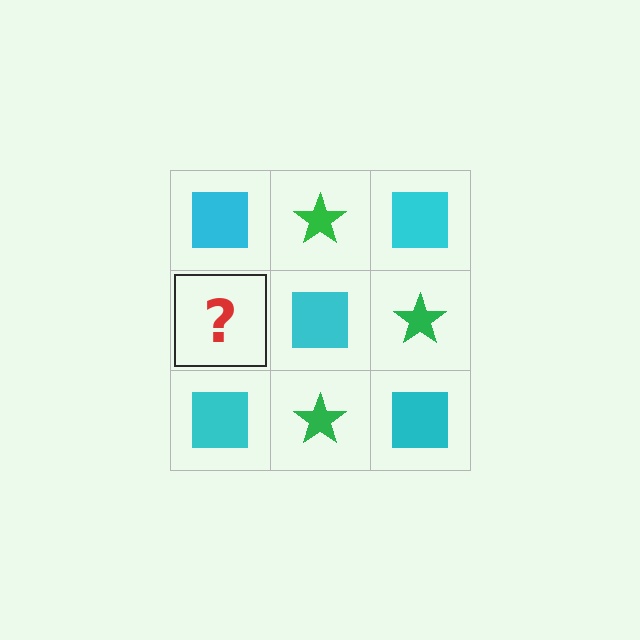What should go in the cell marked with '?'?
The missing cell should contain a green star.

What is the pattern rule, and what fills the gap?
The rule is that it alternates cyan square and green star in a checkerboard pattern. The gap should be filled with a green star.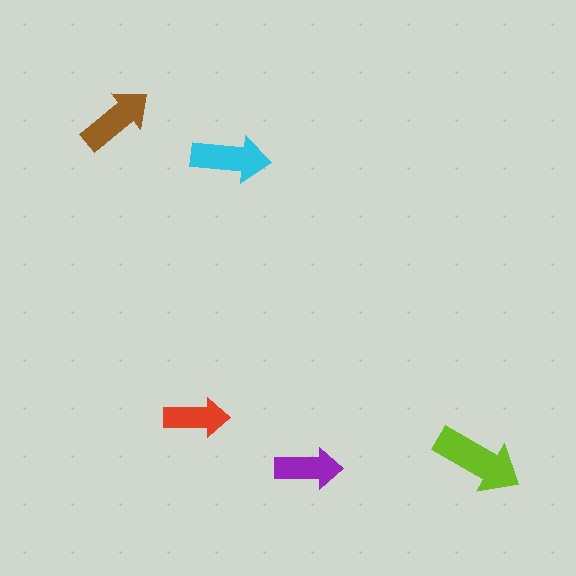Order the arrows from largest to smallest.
the lime one, the cyan one, the brown one, the purple one, the red one.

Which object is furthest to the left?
The brown arrow is leftmost.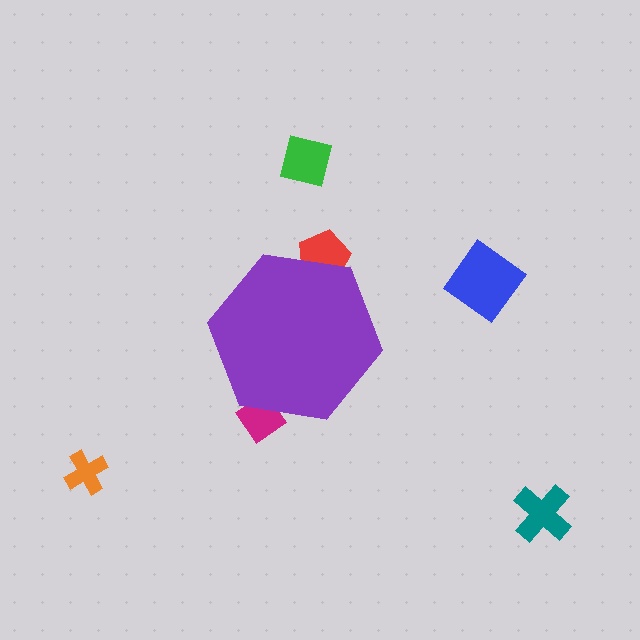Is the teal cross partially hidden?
No, the teal cross is fully visible.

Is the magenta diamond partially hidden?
Yes, the magenta diamond is partially hidden behind the purple hexagon.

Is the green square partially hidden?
No, the green square is fully visible.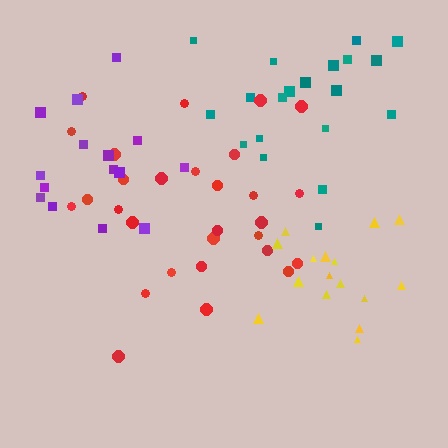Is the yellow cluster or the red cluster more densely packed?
Yellow.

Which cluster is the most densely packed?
Yellow.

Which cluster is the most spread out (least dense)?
Purple.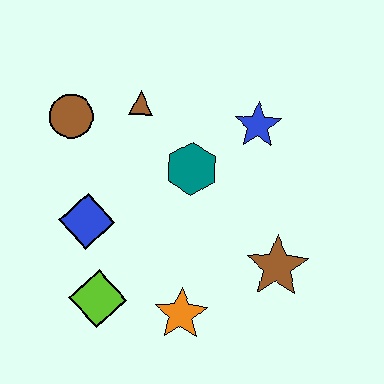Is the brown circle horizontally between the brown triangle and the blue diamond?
No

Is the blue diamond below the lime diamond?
No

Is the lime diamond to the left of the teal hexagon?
Yes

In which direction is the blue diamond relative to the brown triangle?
The blue diamond is below the brown triangle.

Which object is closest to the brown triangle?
The brown circle is closest to the brown triangle.